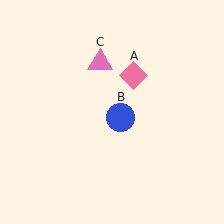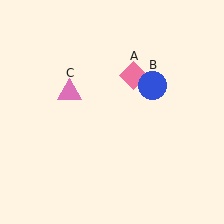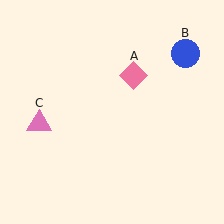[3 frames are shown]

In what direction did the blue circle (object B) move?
The blue circle (object B) moved up and to the right.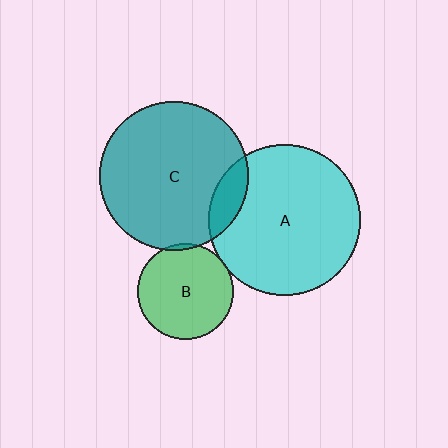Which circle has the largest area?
Circle A (cyan).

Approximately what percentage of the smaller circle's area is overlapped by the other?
Approximately 5%.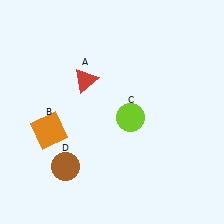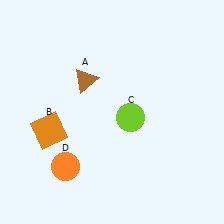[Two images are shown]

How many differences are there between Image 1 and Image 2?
There are 2 differences between the two images.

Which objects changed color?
A changed from red to brown. D changed from brown to orange.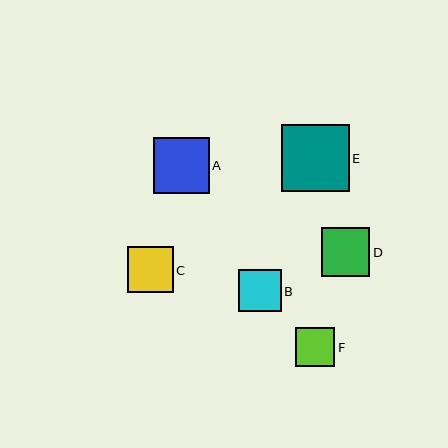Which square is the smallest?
Square F is the smallest with a size of approximately 39 pixels.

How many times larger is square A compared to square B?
Square A is approximately 1.3 times the size of square B.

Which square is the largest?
Square E is the largest with a size of approximately 67 pixels.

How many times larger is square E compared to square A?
Square E is approximately 1.2 times the size of square A.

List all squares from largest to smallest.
From largest to smallest: E, A, D, C, B, F.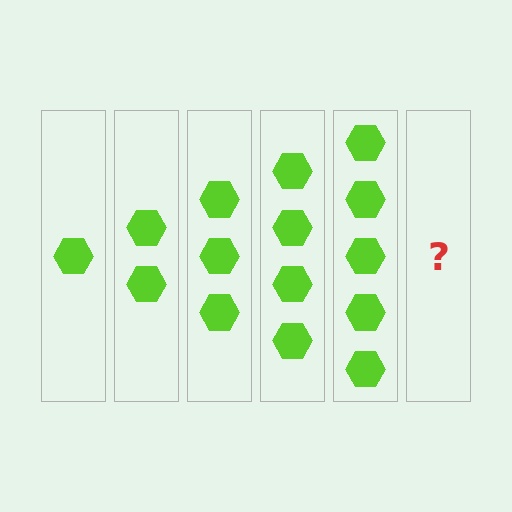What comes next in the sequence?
The next element should be 6 hexagons.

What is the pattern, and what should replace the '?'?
The pattern is that each step adds one more hexagon. The '?' should be 6 hexagons.